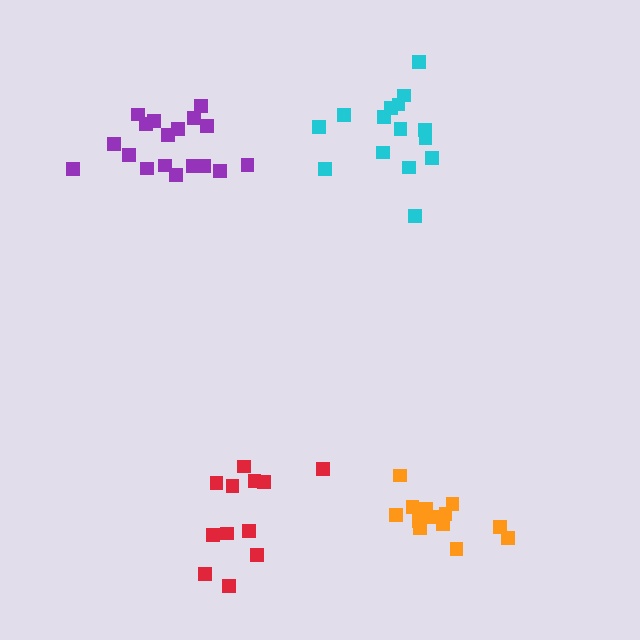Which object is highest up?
The cyan cluster is topmost.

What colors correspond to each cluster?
The clusters are colored: cyan, orange, purple, red.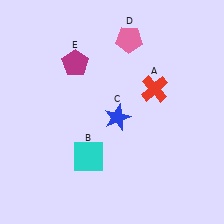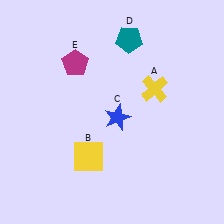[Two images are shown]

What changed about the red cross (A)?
In Image 1, A is red. In Image 2, it changed to yellow.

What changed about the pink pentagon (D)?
In Image 1, D is pink. In Image 2, it changed to teal.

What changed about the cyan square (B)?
In Image 1, B is cyan. In Image 2, it changed to yellow.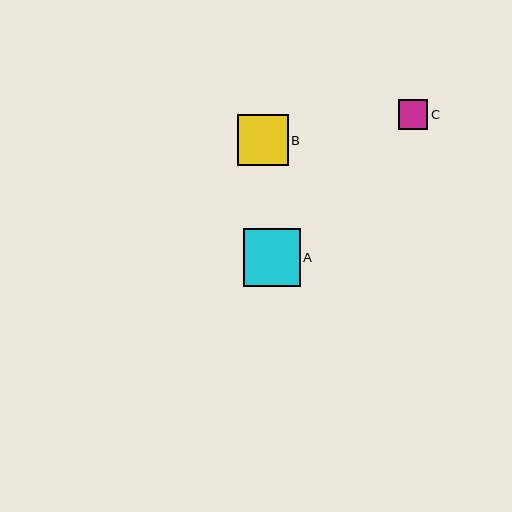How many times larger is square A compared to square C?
Square A is approximately 1.9 times the size of square C.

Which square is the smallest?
Square C is the smallest with a size of approximately 29 pixels.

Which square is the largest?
Square A is the largest with a size of approximately 57 pixels.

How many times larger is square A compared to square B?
Square A is approximately 1.1 times the size of square B.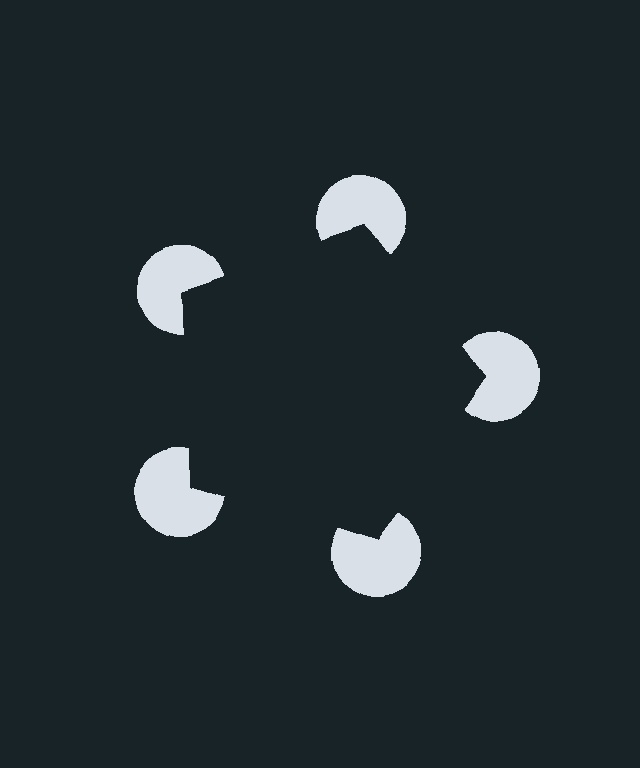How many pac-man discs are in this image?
There are 5 — one at each vertex of the illusory pentagon.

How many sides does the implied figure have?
5 sides.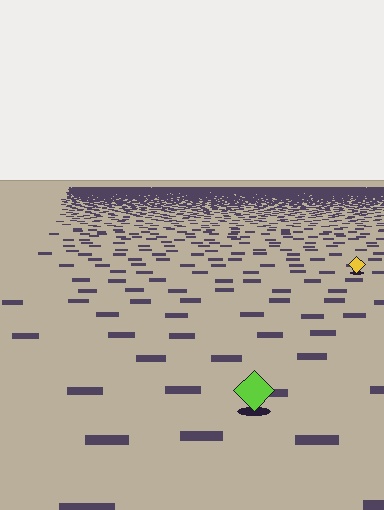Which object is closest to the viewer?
The lime diamond is closest. The texture marks near it are larger and more spread out.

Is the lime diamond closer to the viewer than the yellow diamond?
Yes. The lime diamond is closer — you can tell from the texture gradient: the ground texture is coarser near it.